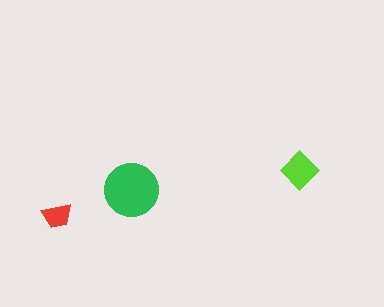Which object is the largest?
The green circle.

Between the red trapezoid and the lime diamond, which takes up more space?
The lime diamond.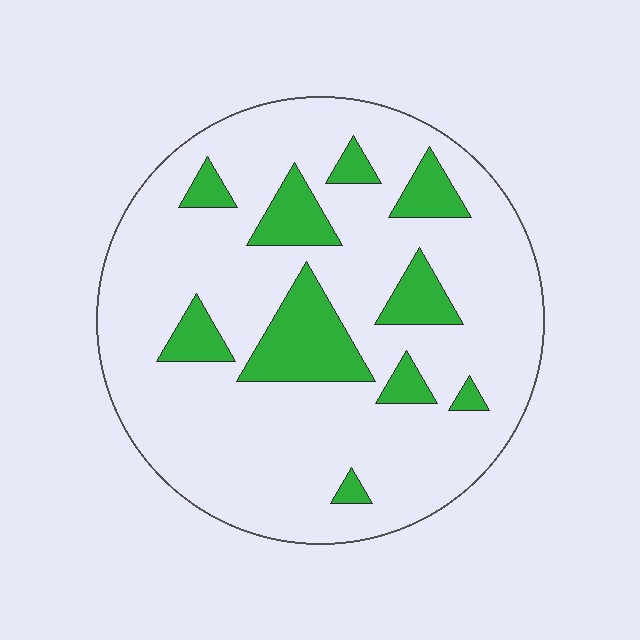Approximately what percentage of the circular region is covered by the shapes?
Approximately 20%.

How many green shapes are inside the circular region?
10.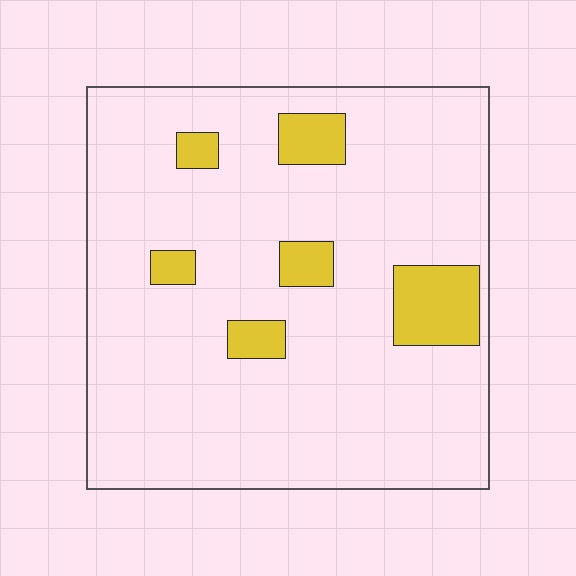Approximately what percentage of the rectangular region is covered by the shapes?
Approximately 10%.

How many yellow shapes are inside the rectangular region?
6.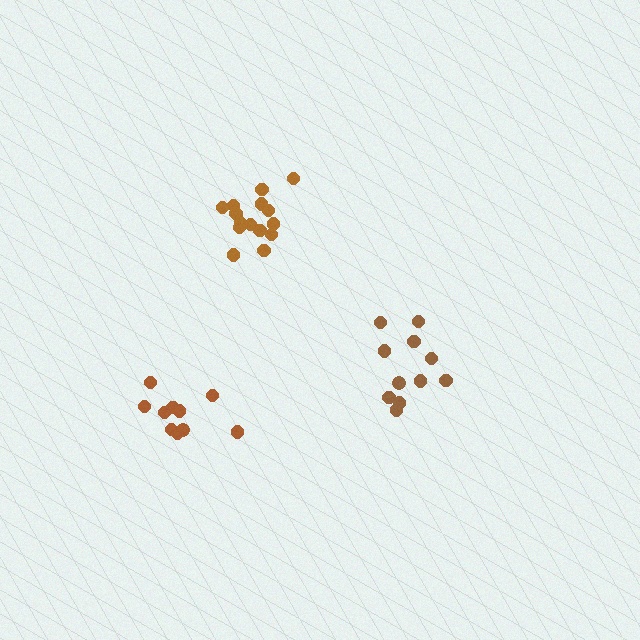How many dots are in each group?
Group 1: 11 dots, Group 2: 10 dots, Group 3: 15 dots (36 total).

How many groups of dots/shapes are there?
There are 3 groups.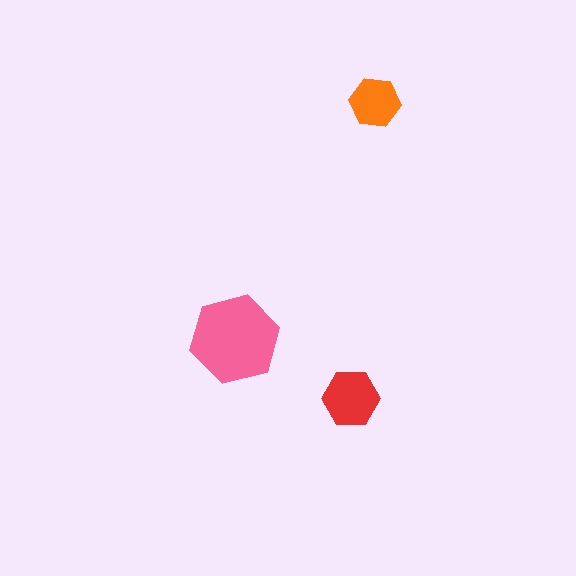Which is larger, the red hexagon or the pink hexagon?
The pink one.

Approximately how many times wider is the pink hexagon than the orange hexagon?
About 2 times wider.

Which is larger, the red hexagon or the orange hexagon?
The red one.